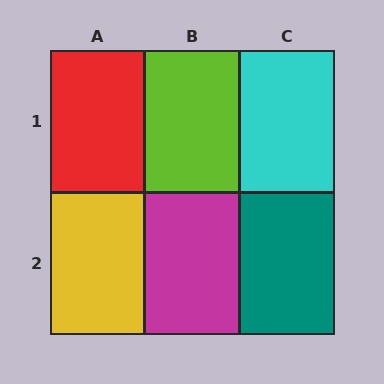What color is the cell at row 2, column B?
Magenta.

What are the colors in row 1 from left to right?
Red, lime, cyan.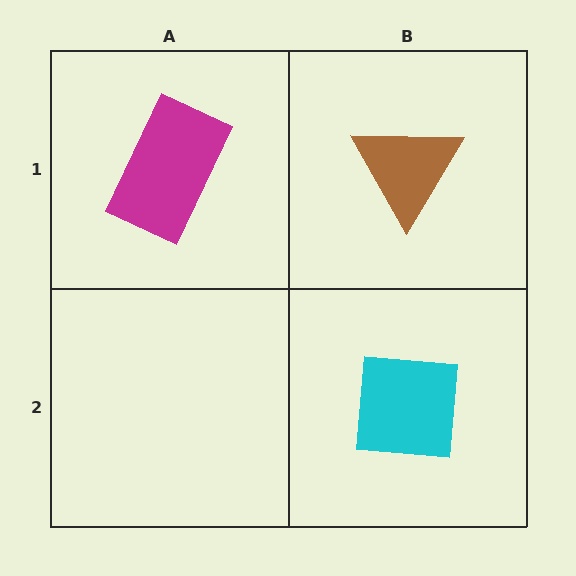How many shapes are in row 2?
1 shape.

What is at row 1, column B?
A brown triangle.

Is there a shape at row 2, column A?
No, that cell is empty.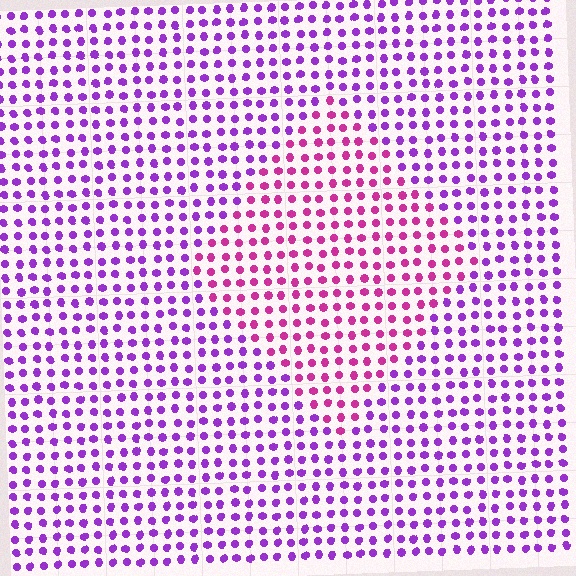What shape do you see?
I see a diamond.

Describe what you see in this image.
The image is filled with small purple elements in a uniform arrangement. A diamond-shaped region is visible where the elements are tinted to a slightly different hue, forming a subtle color boundary.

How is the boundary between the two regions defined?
The boundary is defined purely by a slight shift in hue (about 39 degrees). Spacing, size, and orientation are identical on both sides.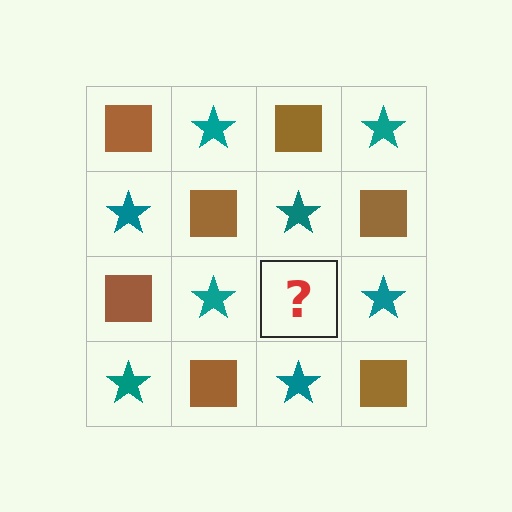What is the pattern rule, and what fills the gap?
The rule is that it alternates brown square and teal star in a checkerboard pattern. The gap should be filled with a brown square.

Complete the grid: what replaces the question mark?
The question mark should be replaced with a brown square.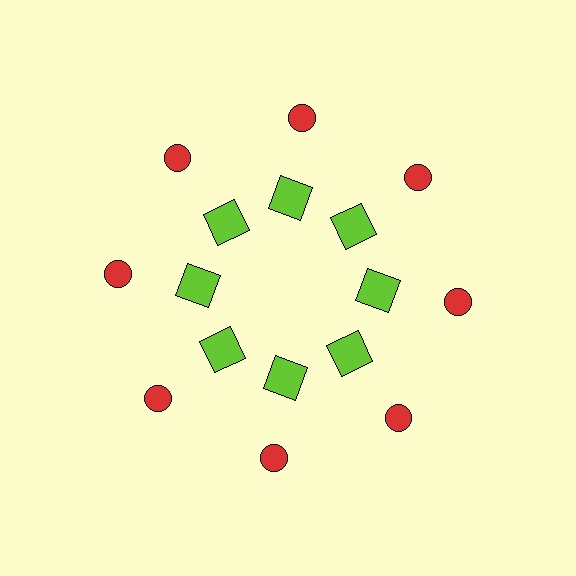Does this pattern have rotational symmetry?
Yes, this pattern has 8-fold rotational symmetry. It looks the same after rotating 45 degrees around the center.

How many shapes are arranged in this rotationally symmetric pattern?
There are 16 shapes, arranged in 8 groups of 2.